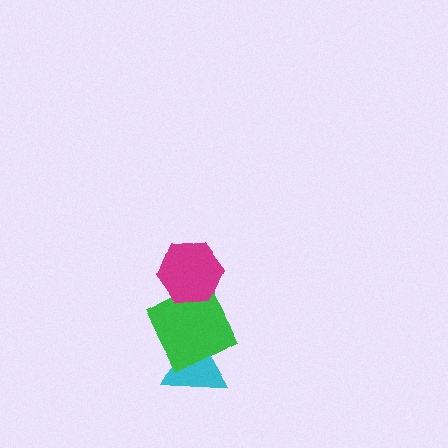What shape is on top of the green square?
The magenta hexagon is on top of the green square.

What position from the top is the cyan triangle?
The cyan triangle is 3rd from the top.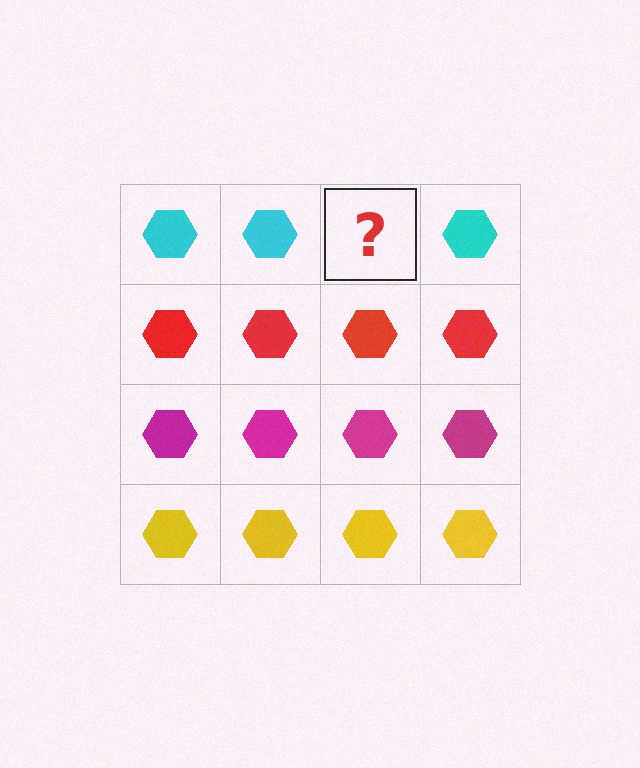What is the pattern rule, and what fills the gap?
The rule is that each row has a consistent color. The gap should be filled with a cyan hexagon.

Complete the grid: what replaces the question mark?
The question mark should be replaced with a cyan hexagon.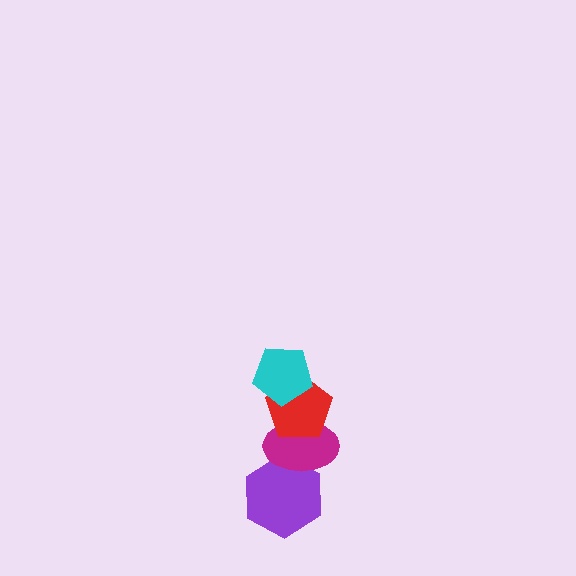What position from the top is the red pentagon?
The red pentagon is 2nd from the top.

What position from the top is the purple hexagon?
The purple hexagon is 4th from the top.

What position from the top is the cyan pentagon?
The cyan pentagon is 1st from the top.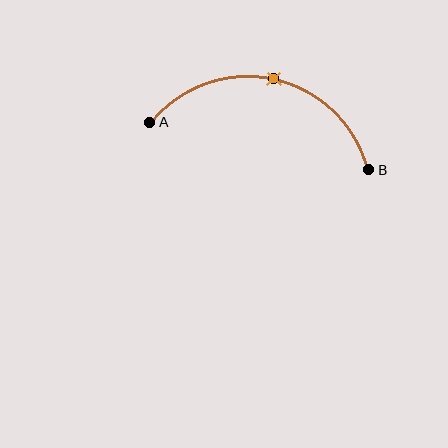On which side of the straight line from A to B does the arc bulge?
The arc bulges above the straight line connecting A and B.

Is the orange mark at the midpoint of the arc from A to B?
Yes. The orange mark lies on the arc at equal arc-length from both A and B — it is the arc midpoint.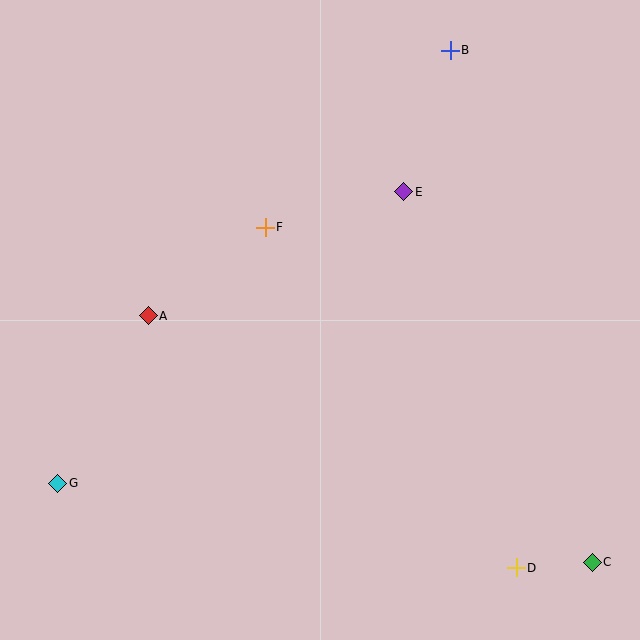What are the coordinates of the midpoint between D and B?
The midpoint between D and B is at (483, 309).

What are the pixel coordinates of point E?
Point E is at (404, 192).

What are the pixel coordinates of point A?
Point A is at (148, 316).